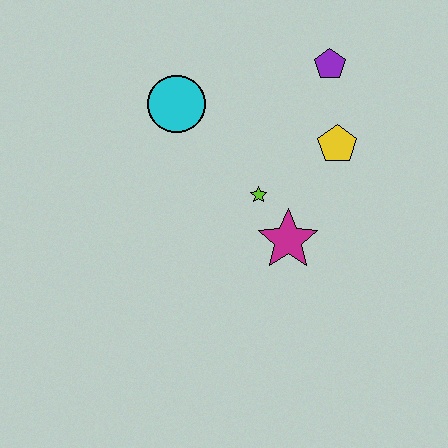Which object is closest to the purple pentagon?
The yellow pentagon is closest to the purple pentagon.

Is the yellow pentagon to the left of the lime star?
No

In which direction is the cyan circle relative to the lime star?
The cyan circle is above the lime star.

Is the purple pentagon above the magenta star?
Yes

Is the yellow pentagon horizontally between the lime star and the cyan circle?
No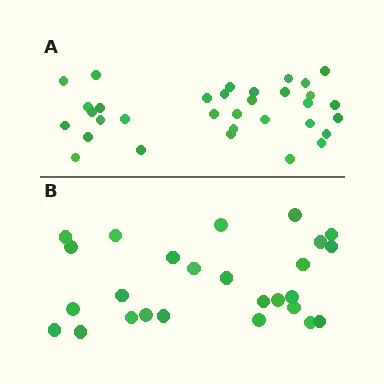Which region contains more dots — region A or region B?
Region A (the top region) has more dots.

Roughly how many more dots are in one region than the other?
Region A has roughly 8 or so more dots than region B.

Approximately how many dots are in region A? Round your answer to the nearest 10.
About 30 dots. (The exact count is 33, which rounds to 30.)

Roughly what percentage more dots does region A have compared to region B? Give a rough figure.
About 25% more.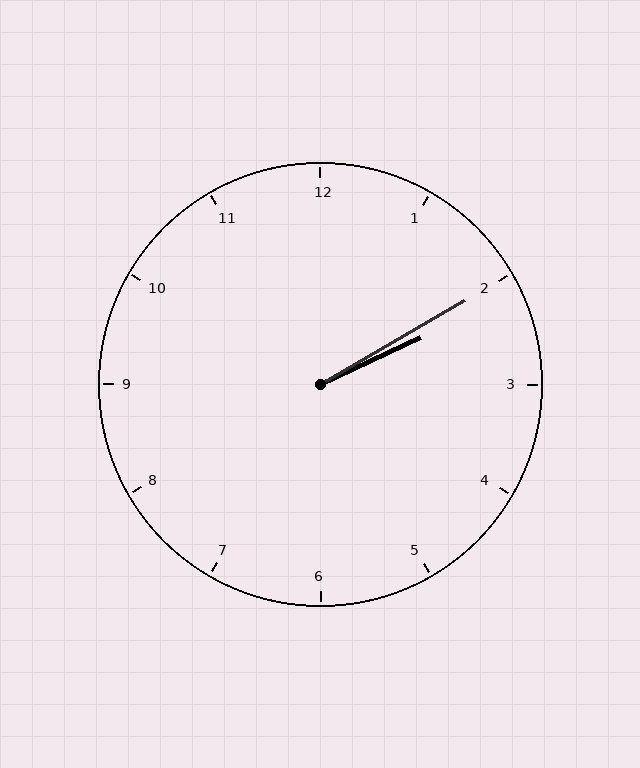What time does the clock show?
2:10.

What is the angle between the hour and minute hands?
Approximately 5 degrees.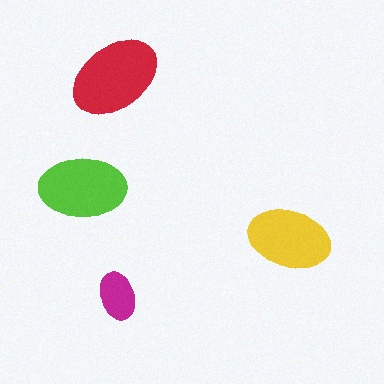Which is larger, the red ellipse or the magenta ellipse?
The red one.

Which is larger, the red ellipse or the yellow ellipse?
The red one.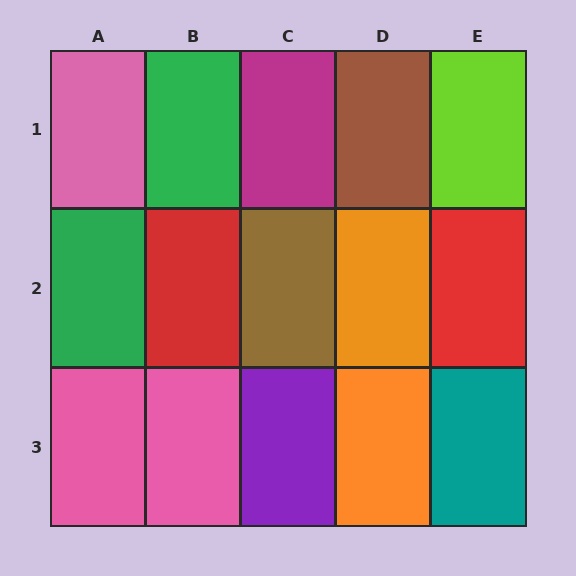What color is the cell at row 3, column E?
Teal.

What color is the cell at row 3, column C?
Purple.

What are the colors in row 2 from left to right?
Green, red, brown, orange, red.